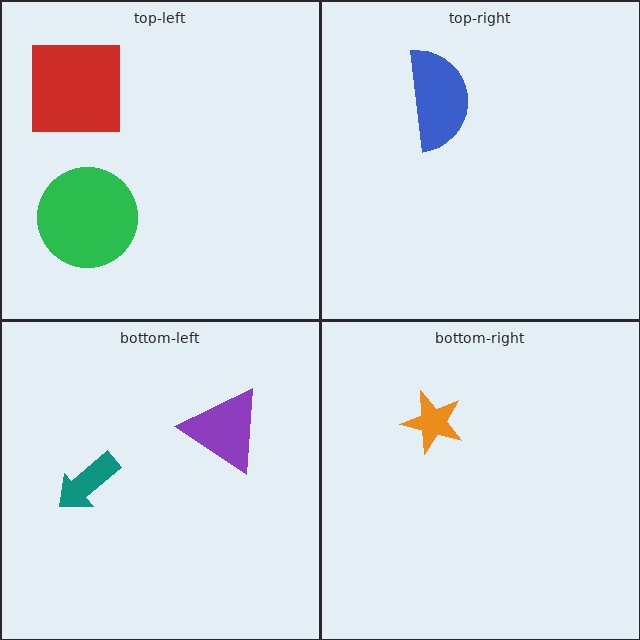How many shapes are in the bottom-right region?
1.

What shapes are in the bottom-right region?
The orange star.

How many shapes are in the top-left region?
2.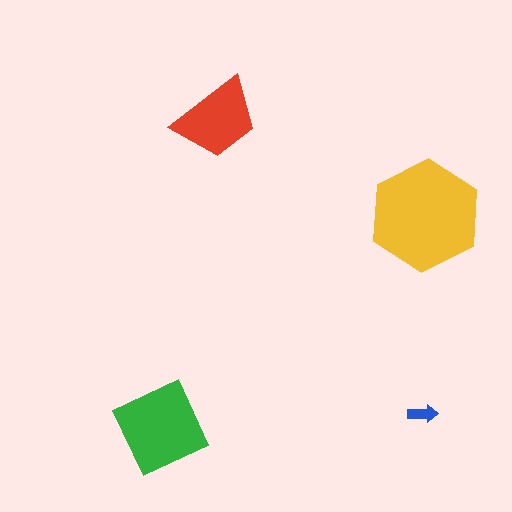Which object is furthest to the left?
The green diamond is leftmost.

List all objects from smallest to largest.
The blue arrow, the red trapezoid, the green diamond, the yellow hexagon.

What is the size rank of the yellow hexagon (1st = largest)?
1st.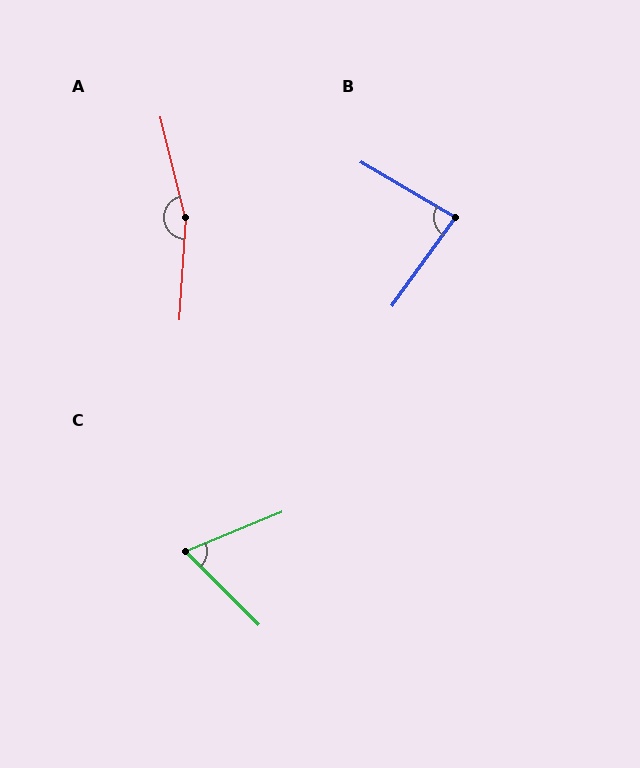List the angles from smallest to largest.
C (68°), B (85°), A (163°).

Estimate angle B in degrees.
Approximately 85 degrees.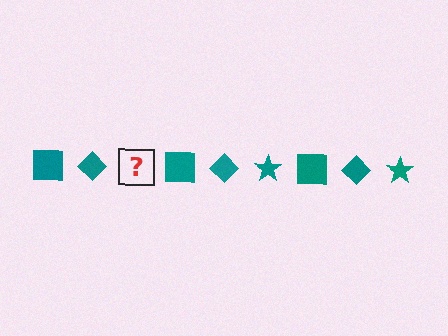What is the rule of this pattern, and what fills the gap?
The rule is that the pattern cycles through square, diamond, star shapes in teal. The gap should be filled with a teal star.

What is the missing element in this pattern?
The missing element is a teal star.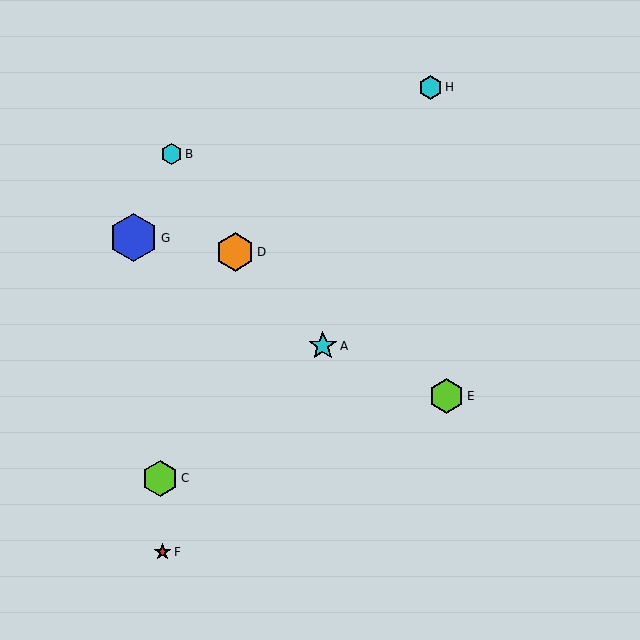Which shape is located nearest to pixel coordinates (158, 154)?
The cyan hexagon (labeled B) at (172, 154) is nearest to that location.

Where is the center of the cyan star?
The center of the cyan star is at (323, 346).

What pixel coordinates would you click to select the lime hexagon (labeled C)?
Click at (160, 478) to select the lime hexagon C.